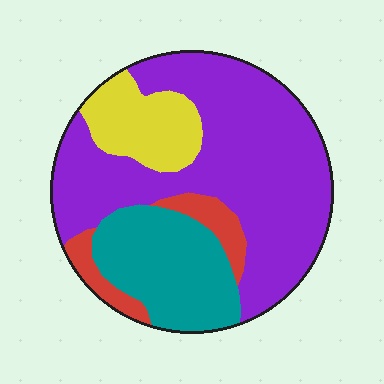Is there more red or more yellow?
Yellow.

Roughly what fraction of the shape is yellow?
Yellow covers roughly 15% of the shape.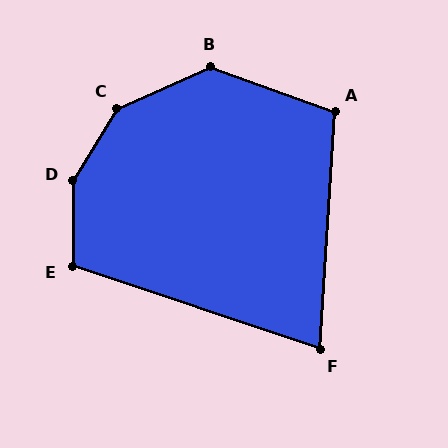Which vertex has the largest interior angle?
D, at approximately 149 degrees.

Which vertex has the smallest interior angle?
F, at approximately 75 degrees.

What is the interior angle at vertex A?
Approximately 106 degrees (obtuse).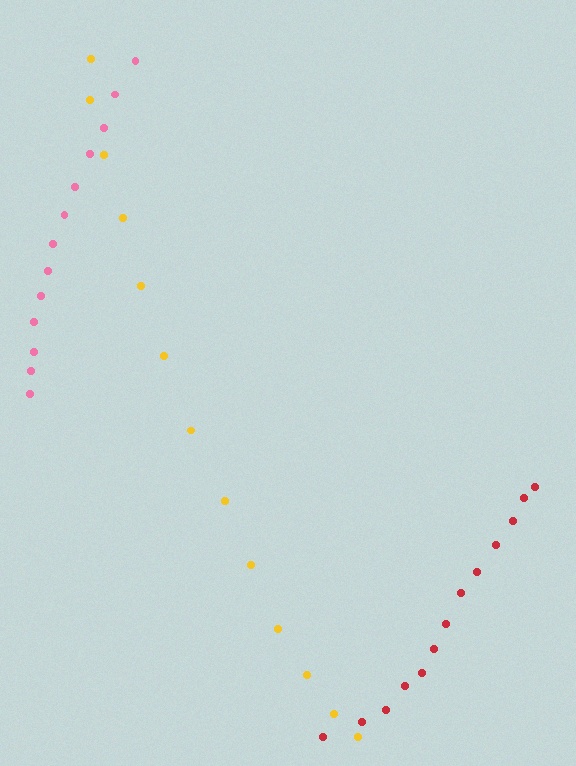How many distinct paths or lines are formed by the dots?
There are 3 distinct paths.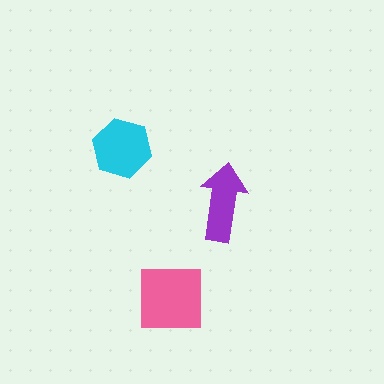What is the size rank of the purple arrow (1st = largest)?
3rd.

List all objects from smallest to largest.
The purple arrow, the cyan hexagon, the pink square.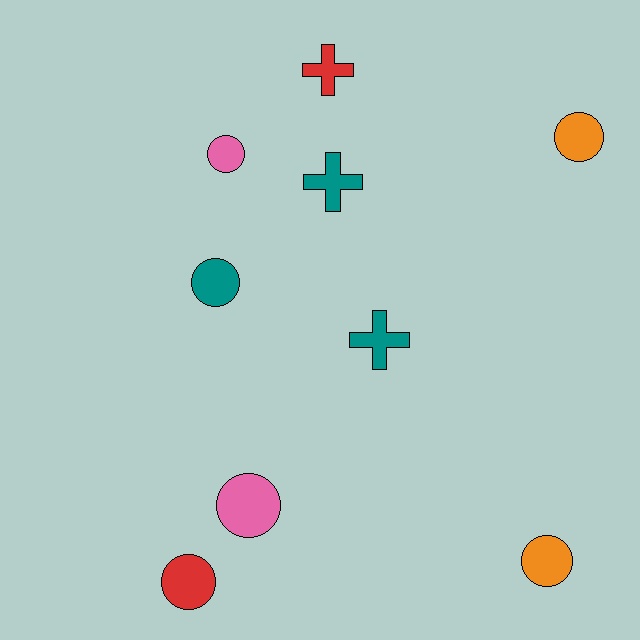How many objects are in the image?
There are 9 objects.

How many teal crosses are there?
There are 2 teal crosses.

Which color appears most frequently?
Teal, with 3 objects.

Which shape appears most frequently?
Circle, with 6 objects.